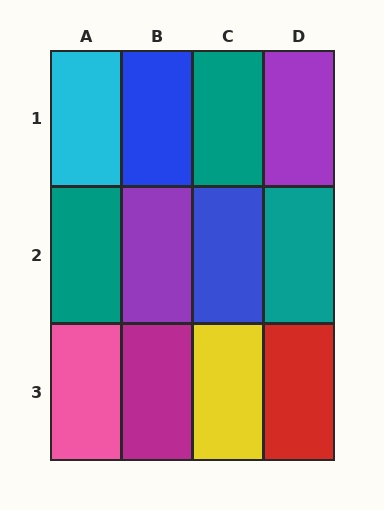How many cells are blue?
2 cells are blue.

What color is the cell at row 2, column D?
Teal.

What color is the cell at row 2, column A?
Teal.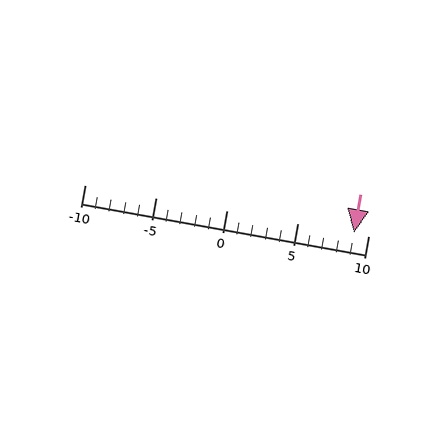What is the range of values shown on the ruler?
The ruler shows values from -10 to 10.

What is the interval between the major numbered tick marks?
The major tick marks are spaced 5 units apart.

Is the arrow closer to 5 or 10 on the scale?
The arrow is closer to 10.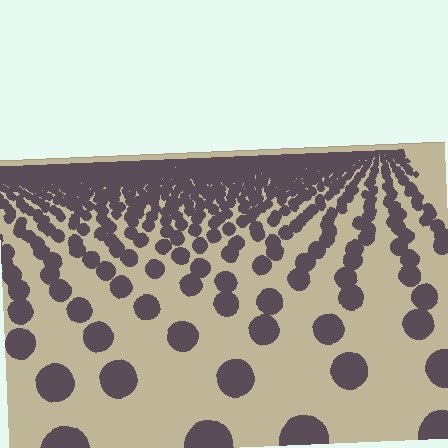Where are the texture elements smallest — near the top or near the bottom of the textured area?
Near the top.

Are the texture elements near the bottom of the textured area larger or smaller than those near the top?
Larger. Near the bottom, elements are closer to the viewer and appear at a bigger on-screen size.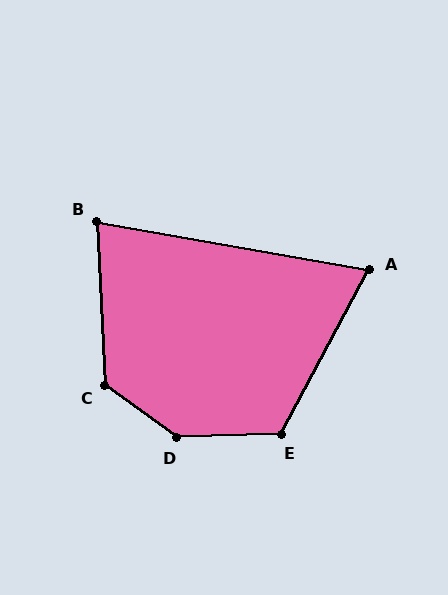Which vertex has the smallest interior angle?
A, at approximately 72 degrees.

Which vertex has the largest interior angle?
D, at approximately 142 degrees.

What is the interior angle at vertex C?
Approximately 129 degrees (obtuse).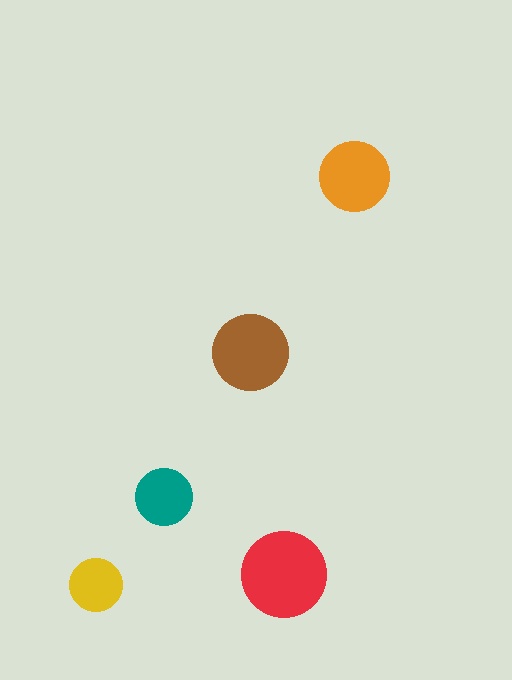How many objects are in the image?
There are 5 objects in the image.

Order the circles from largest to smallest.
the red one, the brown one, the orange one, the teal one, the yellow one.